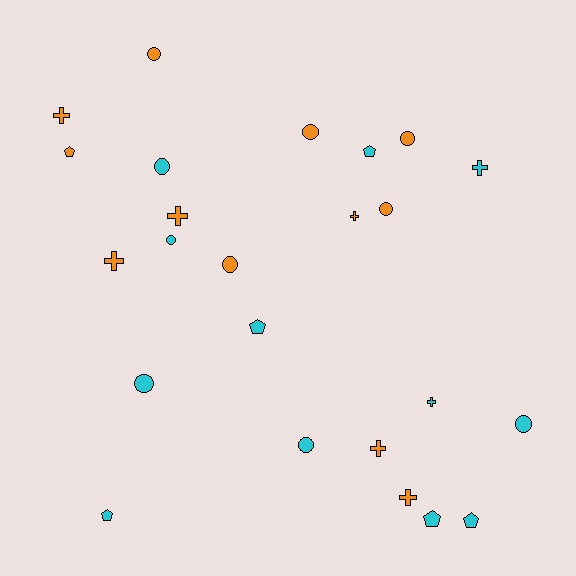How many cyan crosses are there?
There are 2 cyan crosses.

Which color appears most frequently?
Orange, with 12 objects.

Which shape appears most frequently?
Circle, with 10 objects.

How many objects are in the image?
There are 24 objects.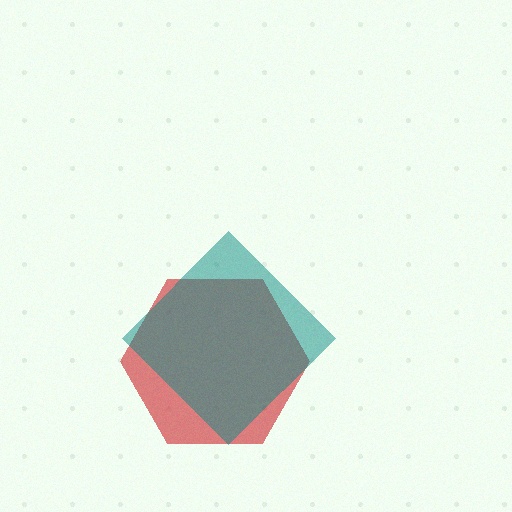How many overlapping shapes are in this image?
There are 2 overlapping shapes in the image.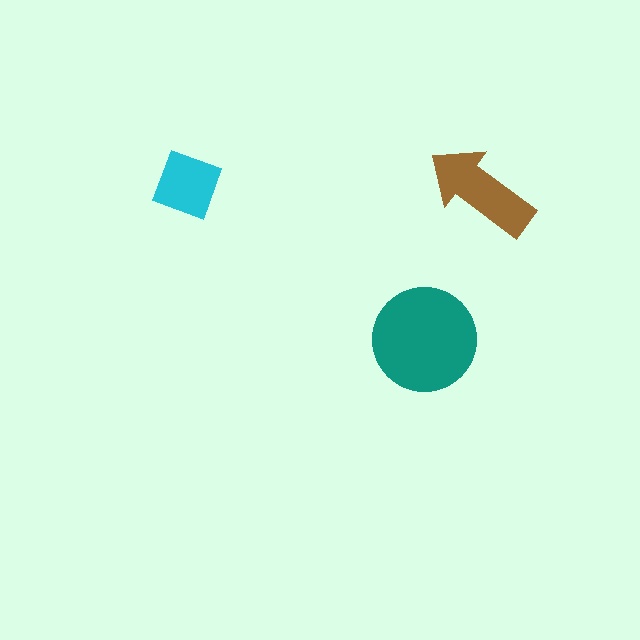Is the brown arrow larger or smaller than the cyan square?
Larger.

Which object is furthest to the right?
The brown arrow is rightmost.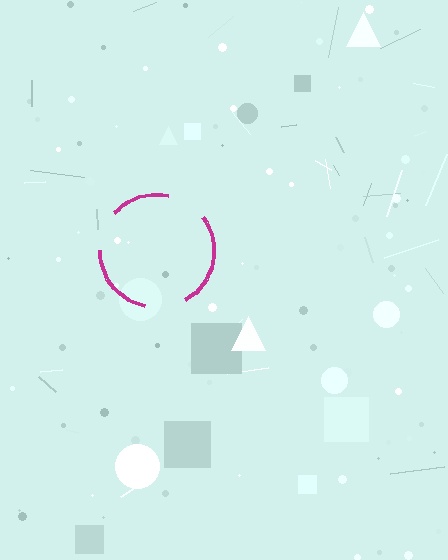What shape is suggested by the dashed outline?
The dashed outline suggests a circle.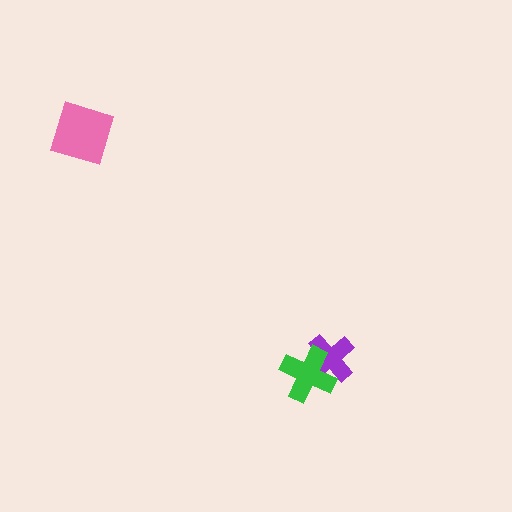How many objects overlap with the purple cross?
1 object overlaps with the purple cross.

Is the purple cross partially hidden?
Yes, it is partially covered by another shape.